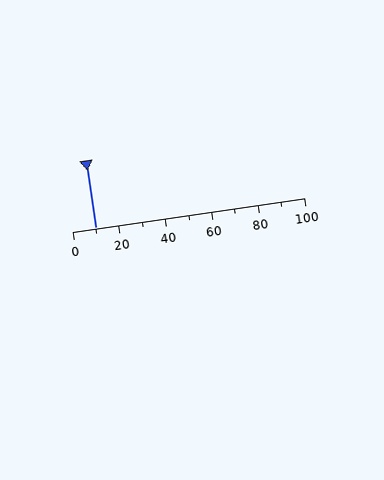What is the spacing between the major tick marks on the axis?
The major ticks are spaced 20 apart.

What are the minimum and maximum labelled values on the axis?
The axis runs from 0 to 100.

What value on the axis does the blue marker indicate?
The marker indicates approximately 10.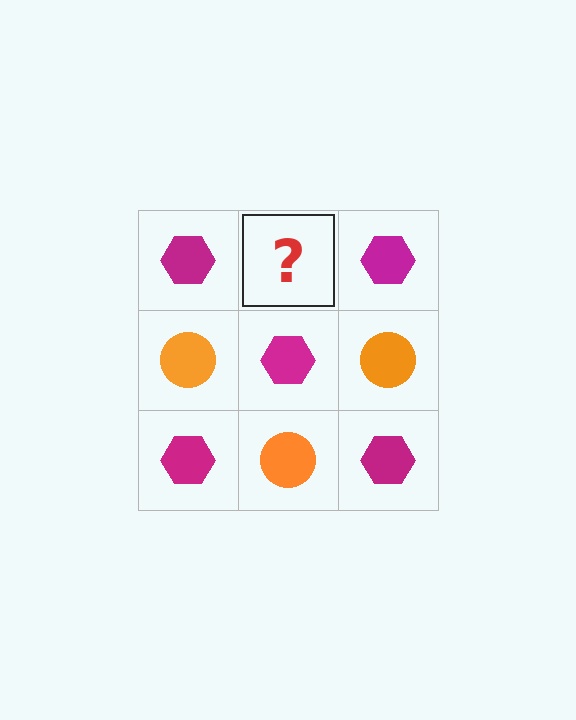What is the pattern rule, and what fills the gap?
The rule is that it alternates magenta hexagon and orange circle in a checkerboard pattern. The gap should be filled with an orange circle.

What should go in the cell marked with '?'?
The missing cell should contain an orange circle.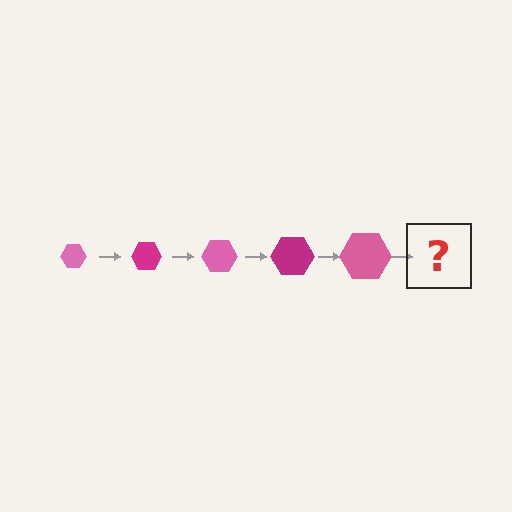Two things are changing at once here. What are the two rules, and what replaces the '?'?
The two rules are that the hexagon grows larger each step and the color cycles through pink and magenta. The '?' should be a magenta hexagon, larger than the previous one.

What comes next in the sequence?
The next element should be a magenta hexagon, larger than the previous one.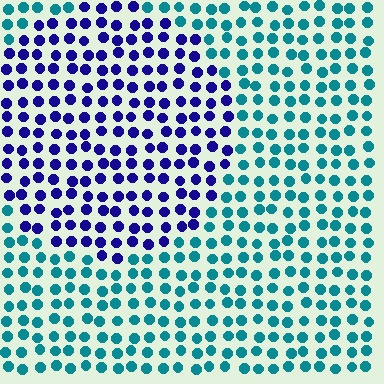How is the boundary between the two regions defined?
The boundary is defined purely by a slight shift in hue (about 63 degrees). Spacing, size, and orientation are identical on both sides.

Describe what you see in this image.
The image is filled with small teal elements in a uniform arrangement. A circle-shaped region is visible where the elements are tinted to a slightly different hue, forming a subtle color boundary.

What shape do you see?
I see a circle.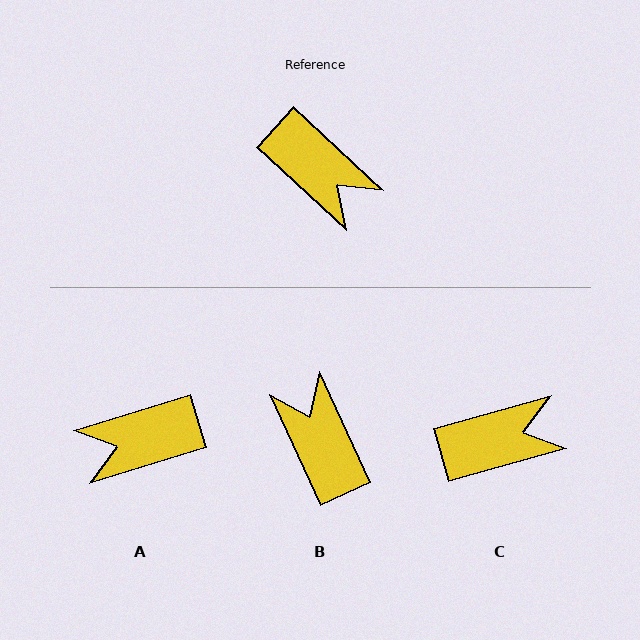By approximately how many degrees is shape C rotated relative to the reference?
Approximately 59 degrees counter-clockwise.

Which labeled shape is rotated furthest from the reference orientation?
B, about 158 degrees away.